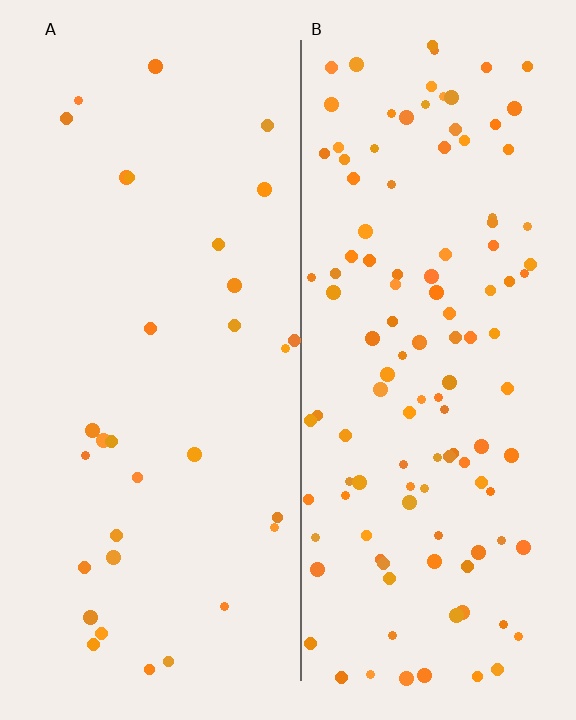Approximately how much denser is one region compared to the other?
Approximately 3.9× — region B over region A.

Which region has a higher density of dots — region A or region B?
B (the right).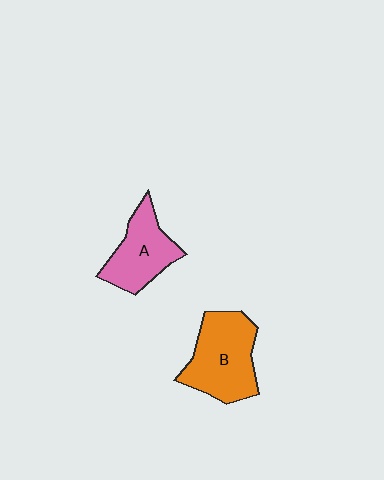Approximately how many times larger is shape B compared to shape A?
Approximately 1.3 times.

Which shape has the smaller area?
Shape A (pink).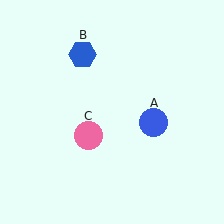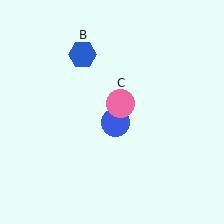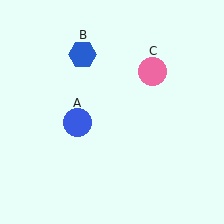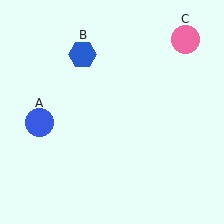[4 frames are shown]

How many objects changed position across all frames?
2 objects changed position: blue circle (object A), pink circle (object C).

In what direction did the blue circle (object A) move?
The blue circle (object A) moved left.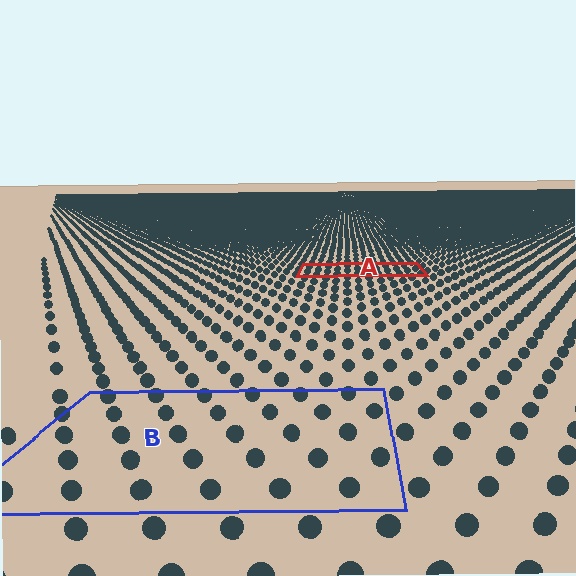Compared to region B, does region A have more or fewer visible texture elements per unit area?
Region A has more texture elements per unit area — they are packed more densely because it is farther away.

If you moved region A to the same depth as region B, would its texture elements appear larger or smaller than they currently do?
They would appear larger. At a closer depth, the same texture elements are projected at a bigger on-screen size.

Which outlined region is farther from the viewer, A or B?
Region A is farther from the viewer — the texture elements inside it appear smaller and more densely packed.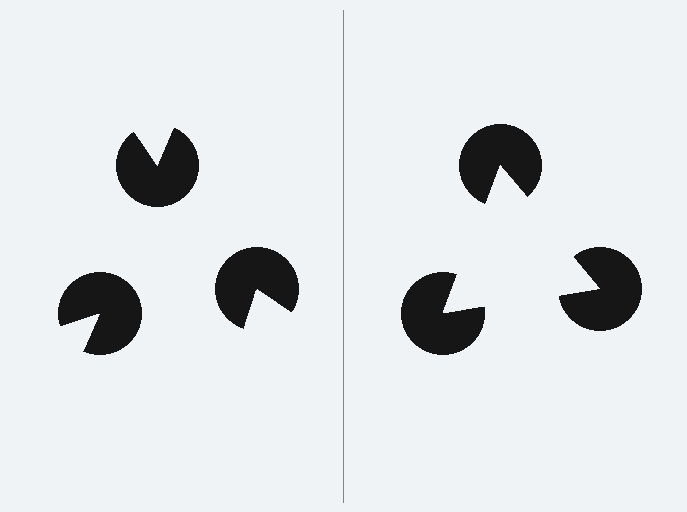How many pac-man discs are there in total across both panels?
6 — 3 on each side.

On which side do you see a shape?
An illusory triangle appears on the right side. On the left side the wedge cuts are rotated, so no coherent shape forms.